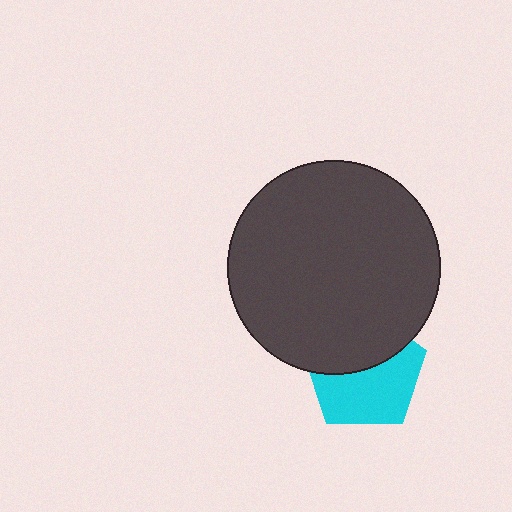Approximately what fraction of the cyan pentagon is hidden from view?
Roughly 44% of the cyan pentagon is hidden behind the dark gray circle.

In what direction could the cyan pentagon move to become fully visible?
The cyan pentagon could move down. That would shift it out from behind the dark gray circle entirely.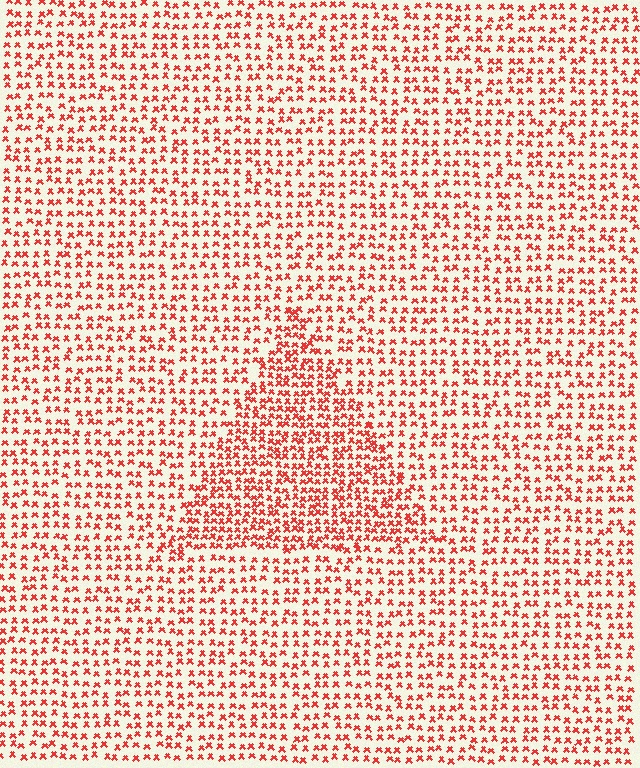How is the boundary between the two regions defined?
The boundary is defined by a change in element density (approximately 1.7x ratio). All elements are the same color, size, and shape.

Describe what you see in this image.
The image contains small red elements arranged at two different densities. A triangle-shaped region is visible where the elements are more densely packed than the surrounding area.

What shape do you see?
I see a triangle.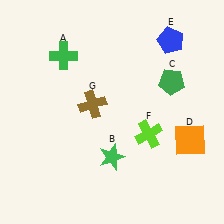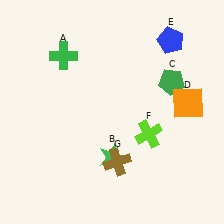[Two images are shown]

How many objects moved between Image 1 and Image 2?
2 objects moved between the two images.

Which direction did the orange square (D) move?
The orange square (D) moved up.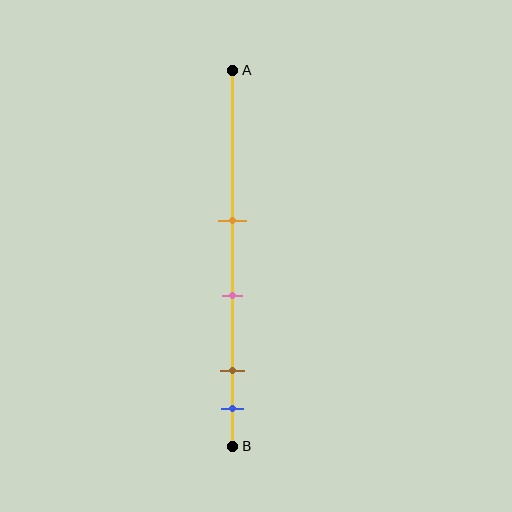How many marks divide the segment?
There are 4 marks dividing the segment.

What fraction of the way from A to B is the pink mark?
The pink mark is approximately 60% (0.6) of the way from A to B.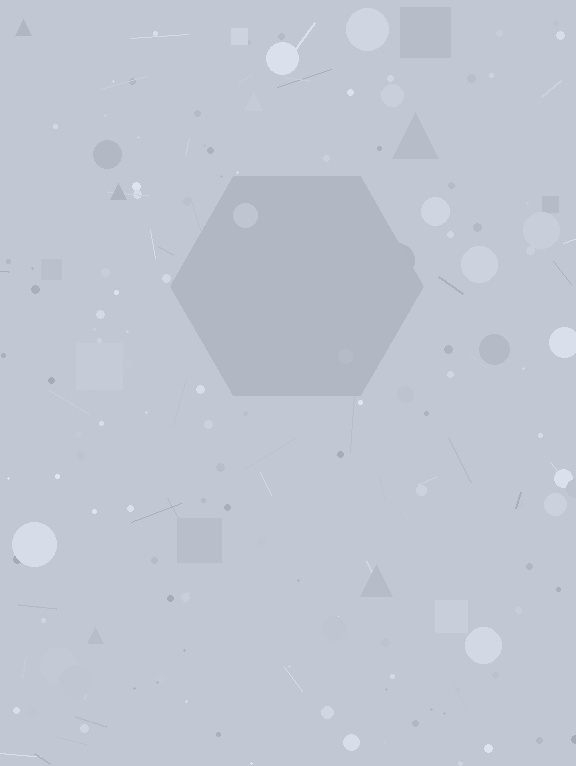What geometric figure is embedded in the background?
A hexagon is embedded in the background.